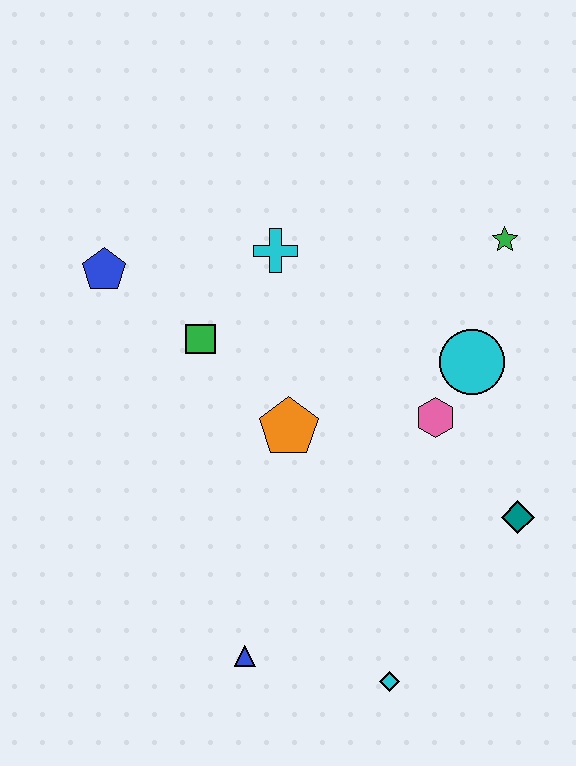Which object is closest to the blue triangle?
The cyan diamond is closest to the blue triangle.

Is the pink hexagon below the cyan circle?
Yes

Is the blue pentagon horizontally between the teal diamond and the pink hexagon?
No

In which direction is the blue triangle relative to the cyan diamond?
The blue triangle is to the left of the cyan diamond.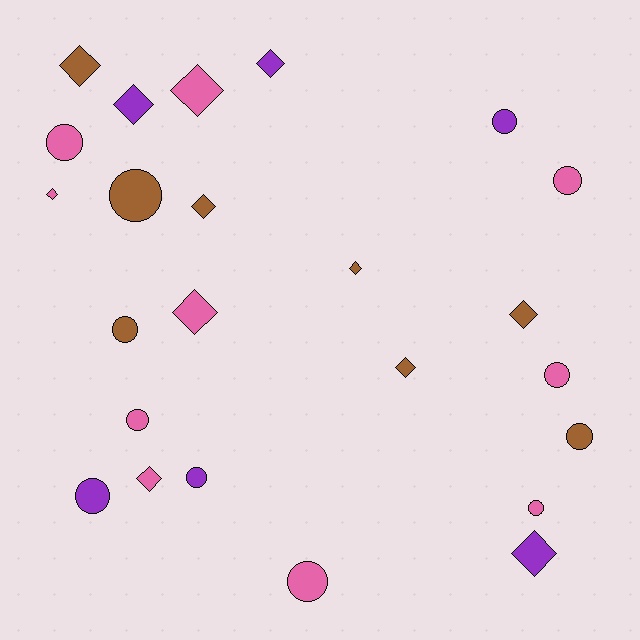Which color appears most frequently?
Pink, with 10 objects.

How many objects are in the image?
There are 24 objects.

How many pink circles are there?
There are 6 pink circles.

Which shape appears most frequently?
Diamond, with 12 objects.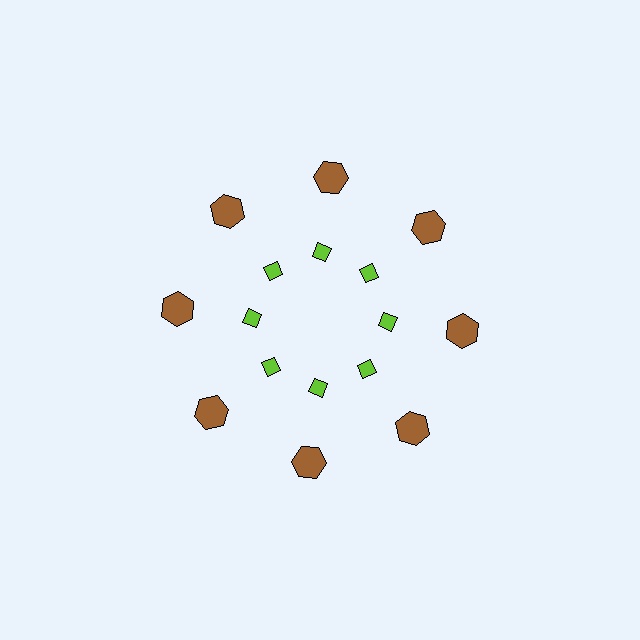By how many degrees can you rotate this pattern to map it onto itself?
The pattern maps onto itself every 45 degrees of rotation.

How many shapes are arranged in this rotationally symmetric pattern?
There are 16 shapes, arranged in 8 groups of 2.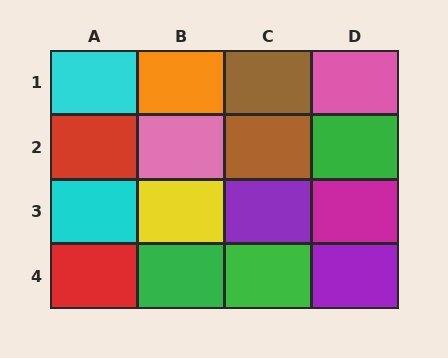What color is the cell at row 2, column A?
Red.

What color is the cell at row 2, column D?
Green.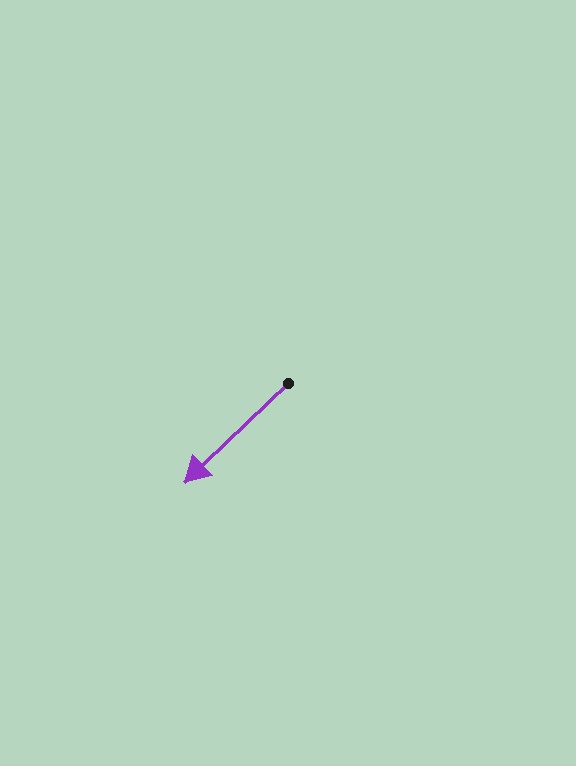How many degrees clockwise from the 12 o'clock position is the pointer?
Approximately 226 degrees.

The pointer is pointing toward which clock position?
Roughly 8 o'clock.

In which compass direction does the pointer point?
Southwest.